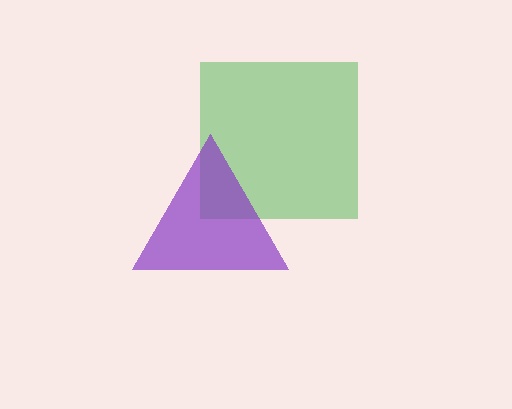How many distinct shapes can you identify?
There are 2 distinct shapes: a green square, a purple triangle.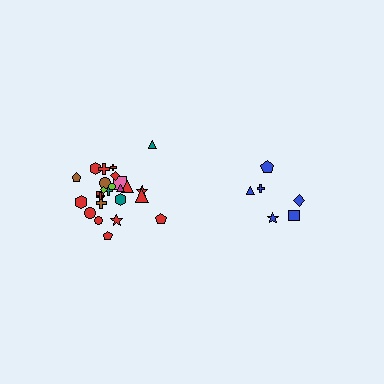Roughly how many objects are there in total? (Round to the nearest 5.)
Roughly 30 objects in total.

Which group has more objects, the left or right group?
The left group.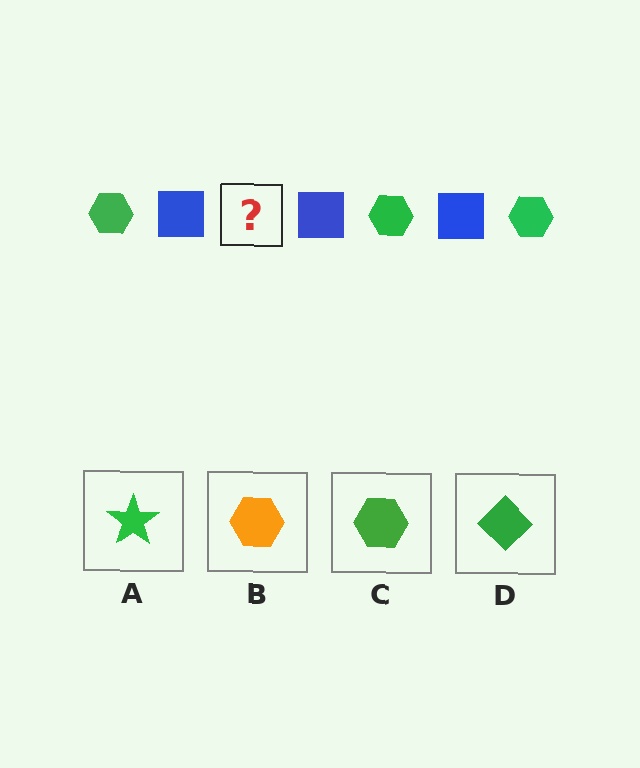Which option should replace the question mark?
Option C.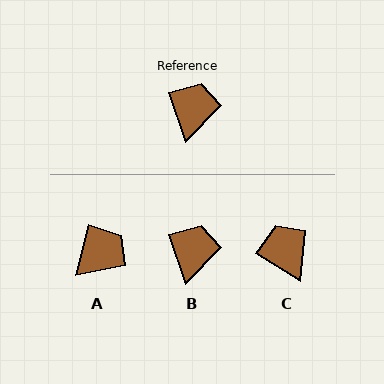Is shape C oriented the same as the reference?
No, it is off by about 39 degrees.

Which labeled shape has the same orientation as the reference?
B.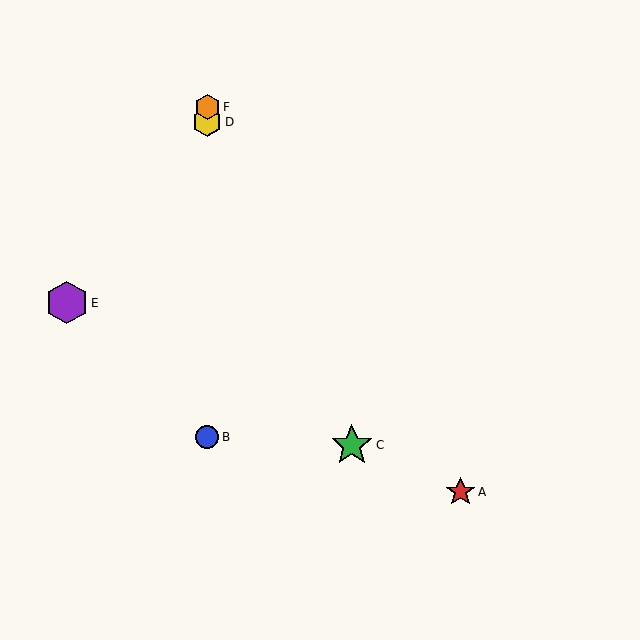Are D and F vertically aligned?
Yes, both are at x≈207.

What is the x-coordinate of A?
Object A is at x≈461.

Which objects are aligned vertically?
Objects B, D, F are aligned vertically.